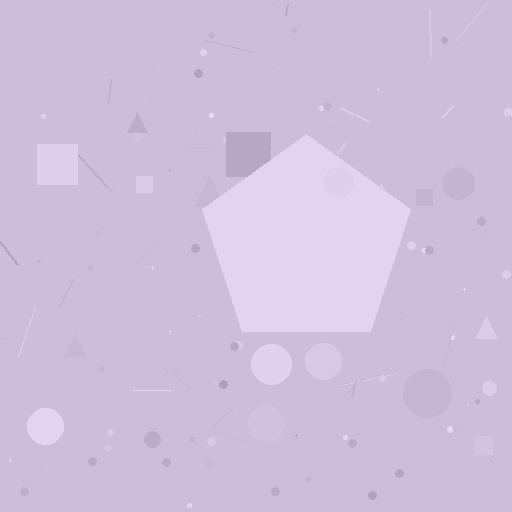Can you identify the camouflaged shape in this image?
The camouflaged shape is a pentagon.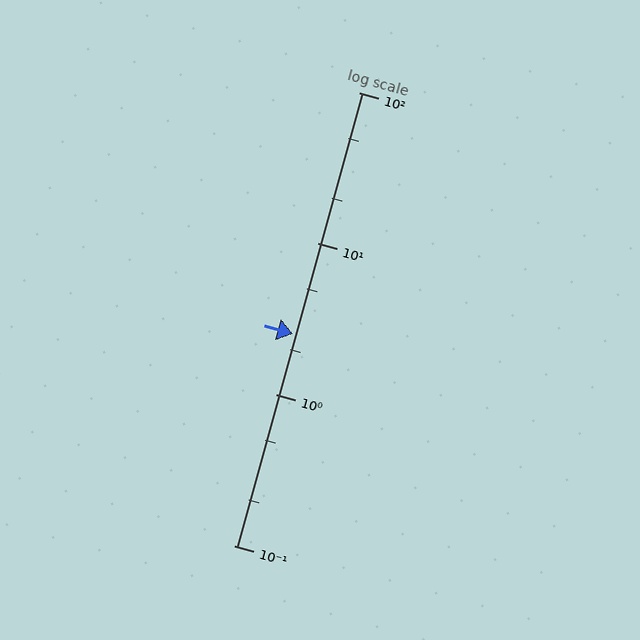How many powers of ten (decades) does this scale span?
The scale spans 3 decades, from 0.1 to 100.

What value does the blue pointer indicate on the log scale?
The pointer indicates approximately 2.5.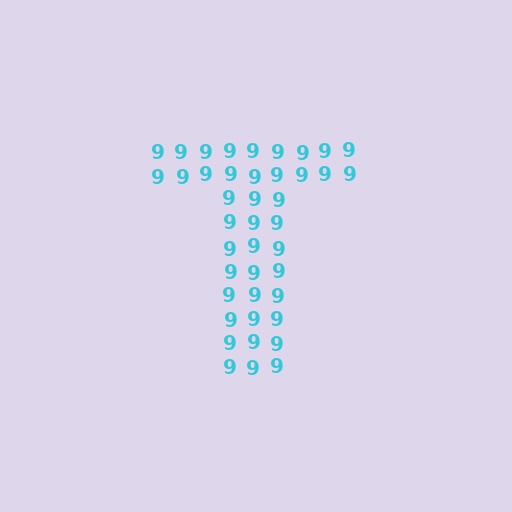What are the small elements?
The small elements are digit 9's.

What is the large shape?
The large shape is the letter T.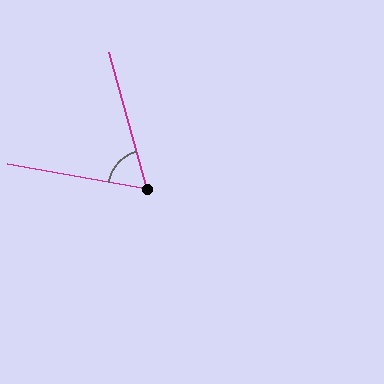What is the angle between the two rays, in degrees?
Approximately 64 degrees.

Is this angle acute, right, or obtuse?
It is acute.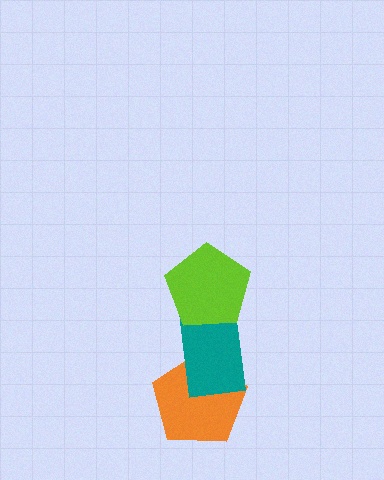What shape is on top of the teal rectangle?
The lime pentagon is on top of the teal rectangle.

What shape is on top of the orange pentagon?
The teal rectangle is on top of the orange pentagon.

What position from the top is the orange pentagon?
The orange pentagon is 3rd from the top.